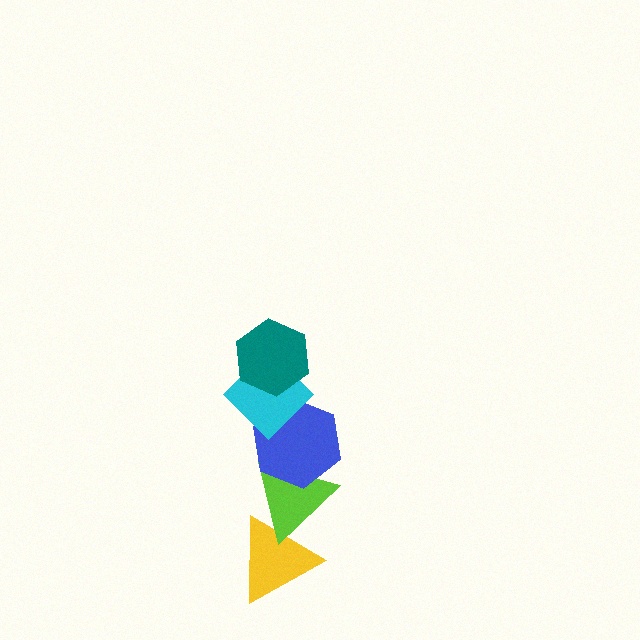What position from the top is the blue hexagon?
The blue hexagon is 3rd from the top.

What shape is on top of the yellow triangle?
The lime triangle is on top of the yellow triangle.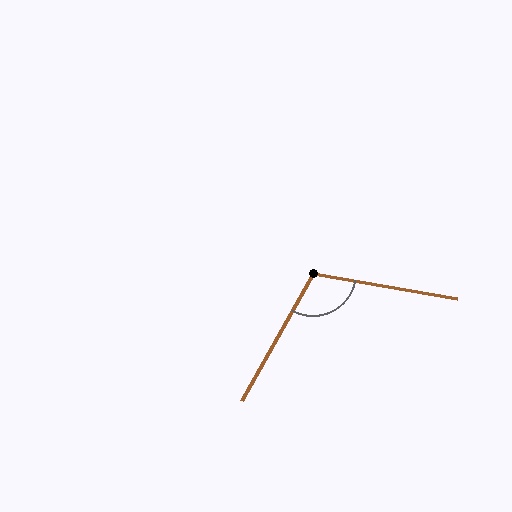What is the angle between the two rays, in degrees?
Approximately 109 degrees.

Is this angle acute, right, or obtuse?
It is obtuse.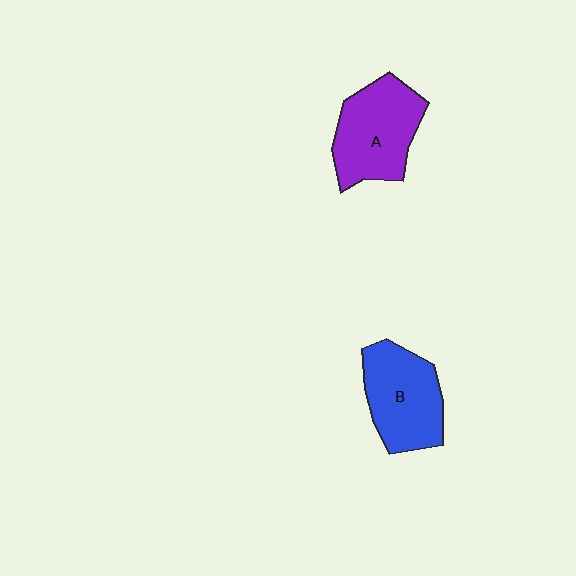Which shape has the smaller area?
Shape B (blue).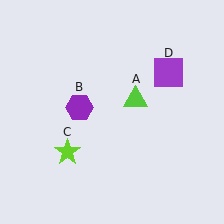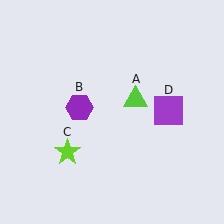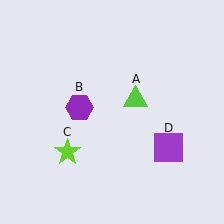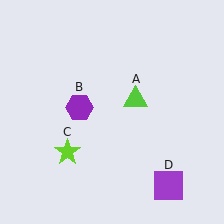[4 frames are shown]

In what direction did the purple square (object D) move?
The purple square (object D) moved down.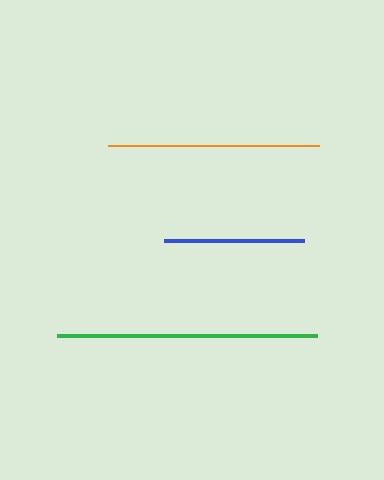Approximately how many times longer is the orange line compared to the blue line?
The orange line is approximately 1.5 times the length of the blue line.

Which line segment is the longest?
The green line is the longest at approximately 260 pixels.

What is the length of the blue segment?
The blue segment is approximately 140 pixels long.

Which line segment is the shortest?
The blue line is the shortest at approximately 140 pixels.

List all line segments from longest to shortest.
From longest to shortest: green, orange, blue.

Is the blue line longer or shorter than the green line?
The green line is longer than the blue line.